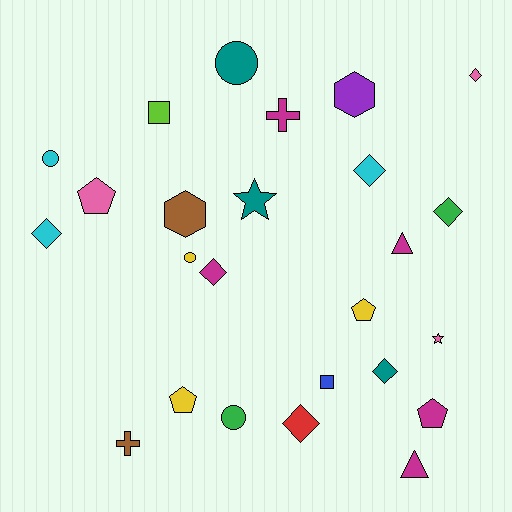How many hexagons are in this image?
There are 2 hexagons.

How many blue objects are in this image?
There is 1 blue object.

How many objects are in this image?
There are 25 objects.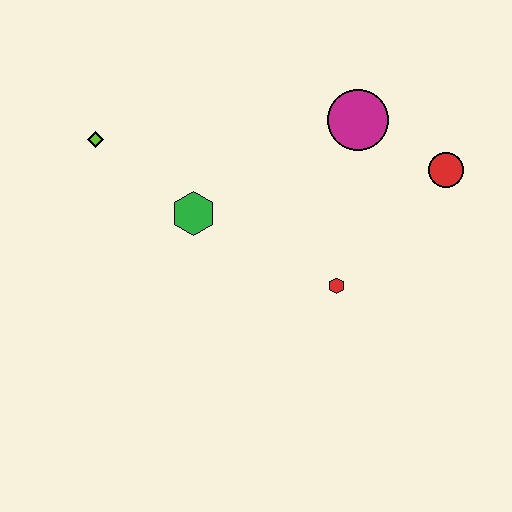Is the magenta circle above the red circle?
Yes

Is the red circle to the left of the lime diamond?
No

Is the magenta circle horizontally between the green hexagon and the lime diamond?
No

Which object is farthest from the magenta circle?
The lime diamond is farthest from the magenta circle.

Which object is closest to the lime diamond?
The green hexagon is closest to the lime diamond.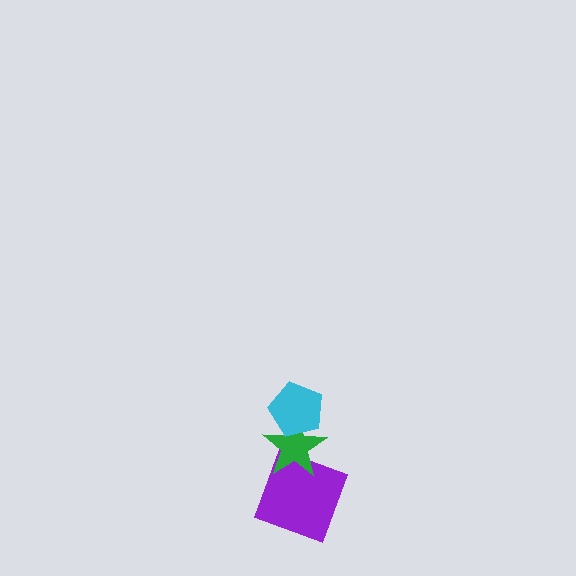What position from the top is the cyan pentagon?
The cyan pentagon is 1st from the top.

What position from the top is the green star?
The green star is 2nd from the top.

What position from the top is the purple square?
The purple square is 3rd from the top.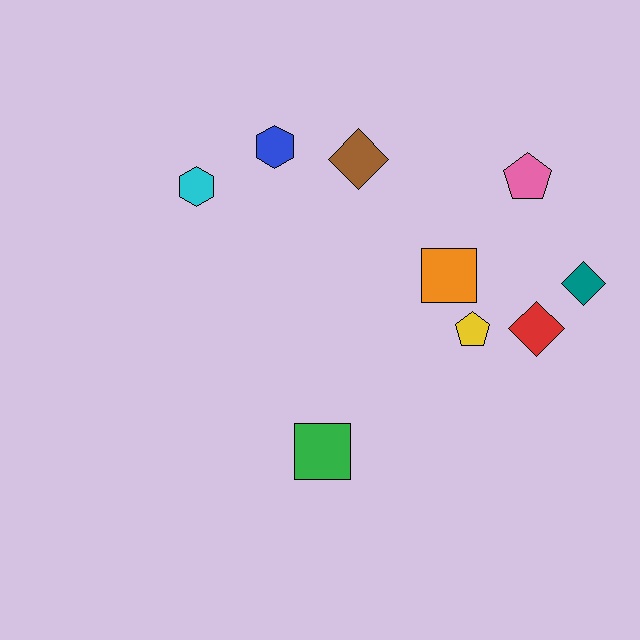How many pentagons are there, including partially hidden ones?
There are 2 pentagons.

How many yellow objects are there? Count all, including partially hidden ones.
There is 1 yellow object.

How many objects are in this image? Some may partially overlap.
There are 9 objects.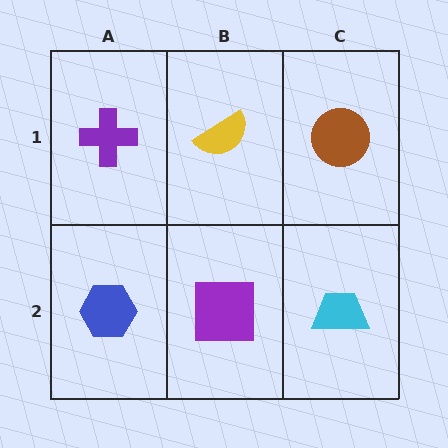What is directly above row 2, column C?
A brown circle.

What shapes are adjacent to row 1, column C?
A cyan trapezoid (row 2, column C), a yellow semicircle (row 1, column B).